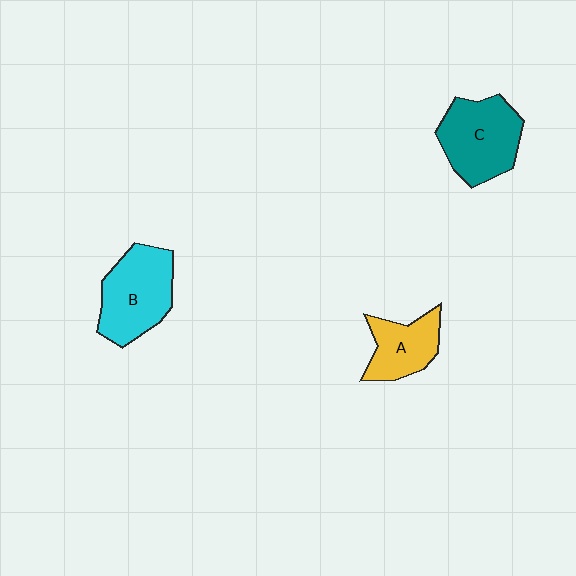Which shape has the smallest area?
Shape A (yellow).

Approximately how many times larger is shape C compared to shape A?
Approximately 1.5 times.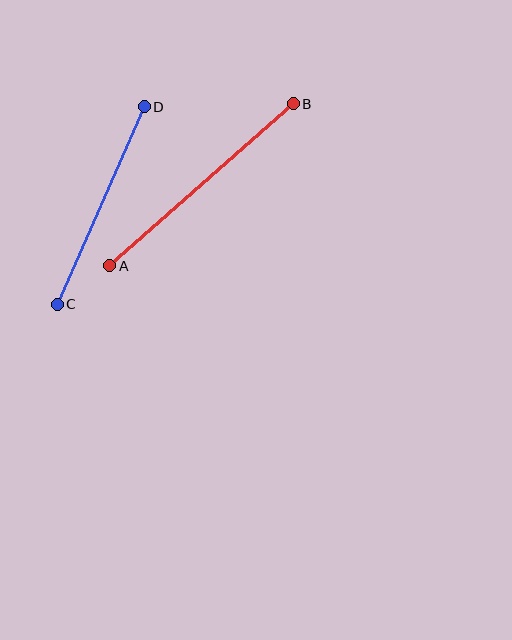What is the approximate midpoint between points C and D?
The midpoint is at approximately (101, 206) pixels.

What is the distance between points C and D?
The distance is approximately 215 pixels.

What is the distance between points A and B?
The distance is approximately 245 pixels.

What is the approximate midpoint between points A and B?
The midpoint is at approximately (202, 185) pixels.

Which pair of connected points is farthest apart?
Points A and B are farthest apart.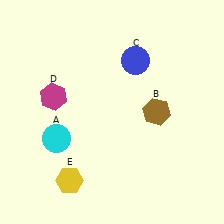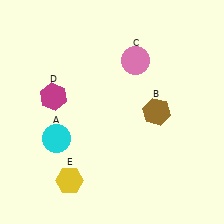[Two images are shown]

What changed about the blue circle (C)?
In Image 1, C is blue. In Image 2, it changed to pink.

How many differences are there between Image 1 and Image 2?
There is 1 difference between the two images.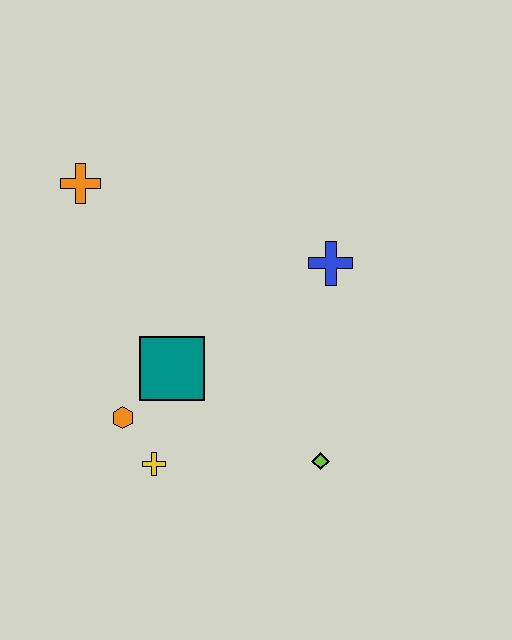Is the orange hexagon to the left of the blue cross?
Yes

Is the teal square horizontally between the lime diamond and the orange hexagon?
Yes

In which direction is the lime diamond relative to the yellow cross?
The lime diamond is to the right of the yellow cross.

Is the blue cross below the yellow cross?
No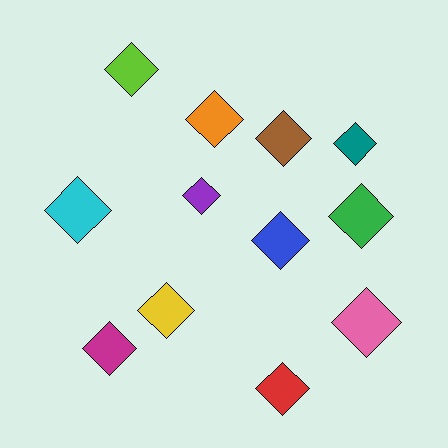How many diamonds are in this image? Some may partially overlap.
There are 12 diamonds.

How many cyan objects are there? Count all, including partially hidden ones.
There is 1 cyan object.